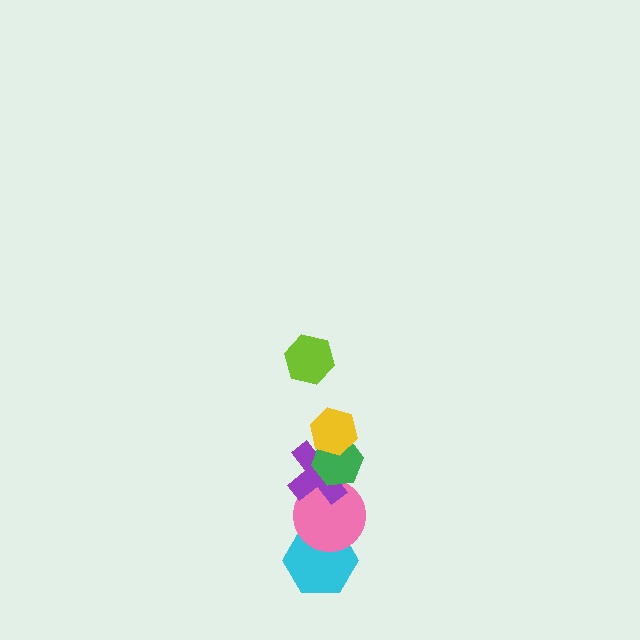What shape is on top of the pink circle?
The purple cross is on top of the pink circle.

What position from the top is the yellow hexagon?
The yellow hexagon is 2nd from the top.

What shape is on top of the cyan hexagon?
The pink circle is on top of the cyan hexagon.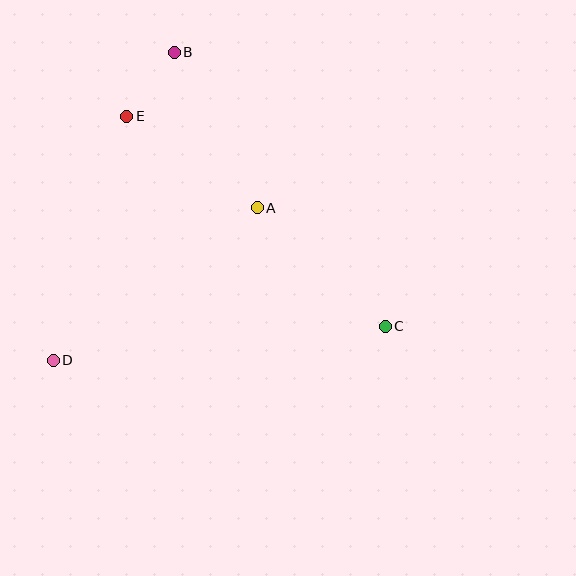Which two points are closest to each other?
Points B and E are closest to each other.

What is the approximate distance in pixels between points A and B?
The distance between A and B is approximately 176 pixels.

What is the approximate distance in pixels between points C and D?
The distance between C and D is approximately 334 pixels.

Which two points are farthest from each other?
Points B and C are farthest from each other.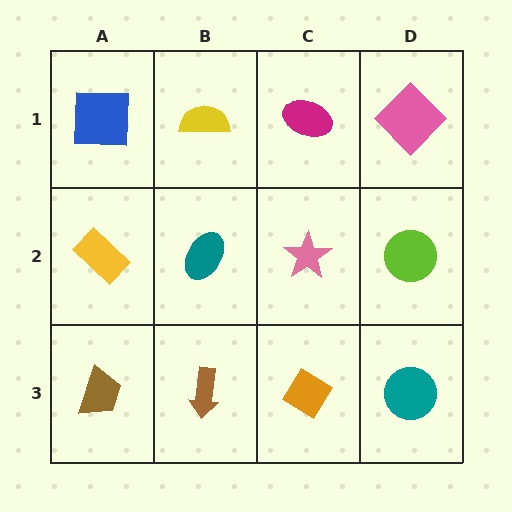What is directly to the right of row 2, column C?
A lime circle.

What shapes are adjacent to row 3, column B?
A teal ellipse (row 2, column B), a brown trapezoid (row 3, column A), an orange diamond (row 3, column C).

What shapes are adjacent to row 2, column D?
A pink diamond (row 1, column D), a teal circle (row 3, column D), a pink star (row 2, column C).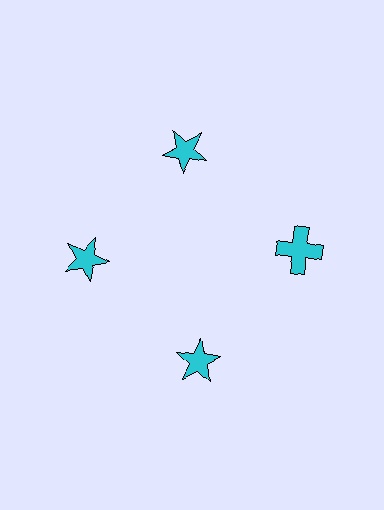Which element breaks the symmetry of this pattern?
The cyan cross at roughly the 3 o'clock position breaks the symmetry. All other shapes are cyan stars.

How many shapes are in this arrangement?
There are 4 shapes arranged in a ring pattern.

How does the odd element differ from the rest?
It has a different shape: cross instead of star.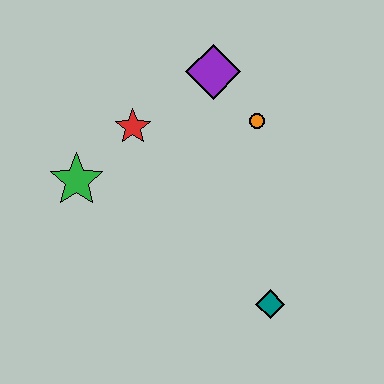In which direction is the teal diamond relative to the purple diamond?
The teal diamond is below the purple diamond.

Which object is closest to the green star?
The red star is closest to the green star.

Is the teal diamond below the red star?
Yes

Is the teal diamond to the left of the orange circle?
No